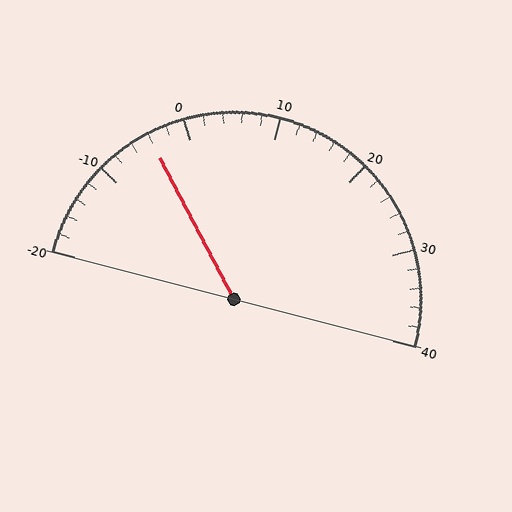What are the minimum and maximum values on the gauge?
The gauge ranges from -20 to 40.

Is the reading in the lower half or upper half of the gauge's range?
The reading is in the lower half of the range (-20 to 40).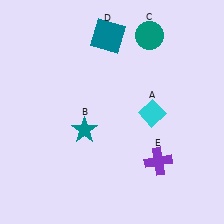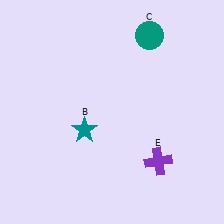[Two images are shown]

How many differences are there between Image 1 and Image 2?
There are 2 differences between the two images.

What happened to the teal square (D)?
The teal square (D) was removed in Image 2. It was in the top-left area of Image 1.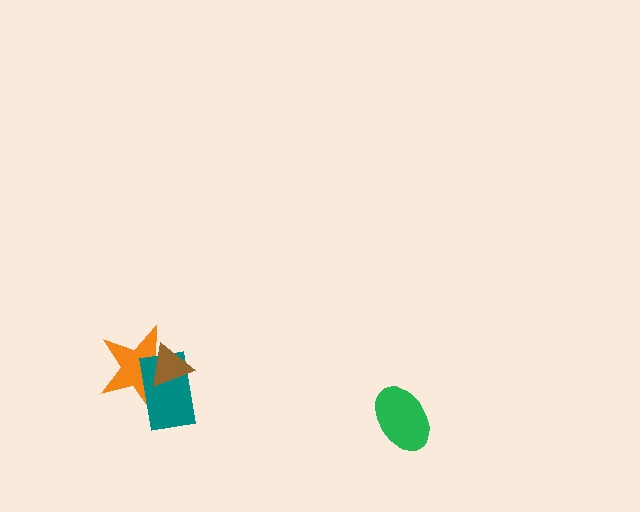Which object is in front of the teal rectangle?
The brown triangle is in front of the teal rectangle.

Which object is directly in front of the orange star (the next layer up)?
The teal rectangle is directly in front of the orange star.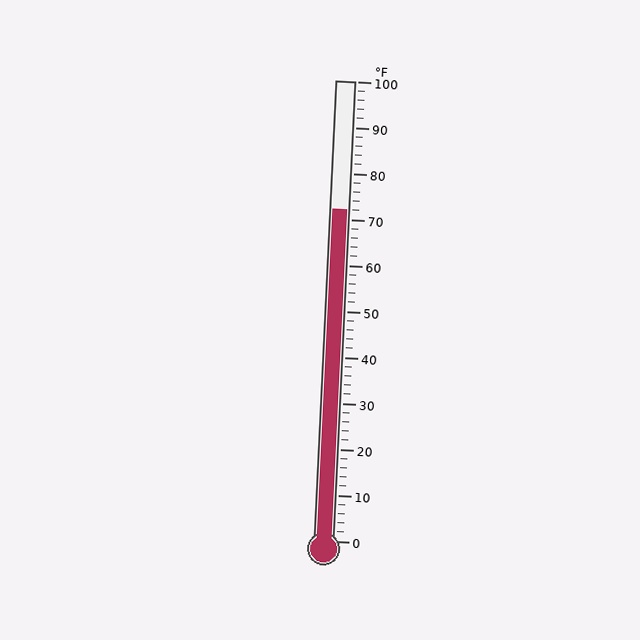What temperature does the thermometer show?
The thermometer shows approximately 72°F.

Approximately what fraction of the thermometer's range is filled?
The thermometer is filled to approximately 70% of its range.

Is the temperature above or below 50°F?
The temperature is above 50°F.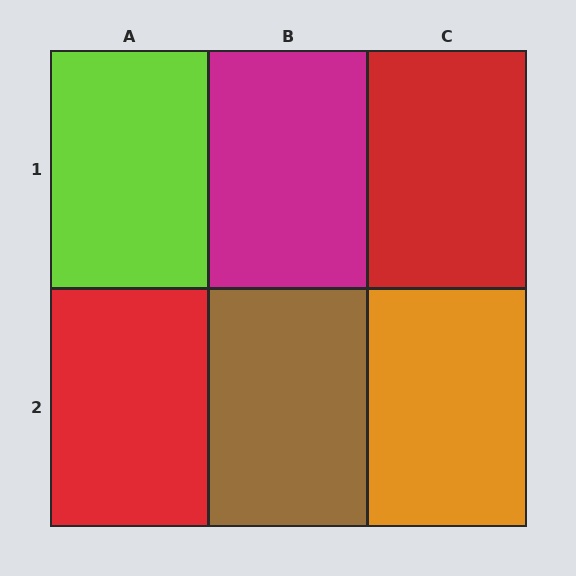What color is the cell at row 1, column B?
Magenta.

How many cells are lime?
1 cell is lime.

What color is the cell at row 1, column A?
Lime.